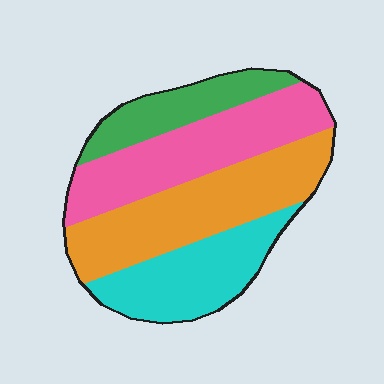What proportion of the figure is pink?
Pink takes up between a quarter and a half of the figure.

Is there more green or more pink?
Pink.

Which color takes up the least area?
Green, at roughly 15%.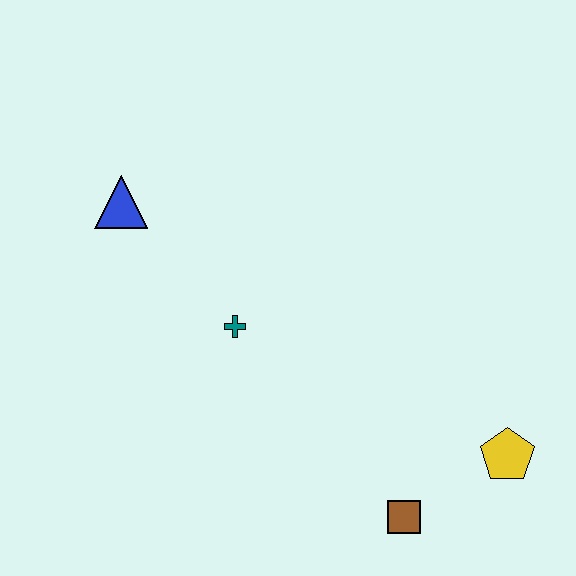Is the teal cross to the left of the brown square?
Yes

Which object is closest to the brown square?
The yellow pentagon is closest to the brown square.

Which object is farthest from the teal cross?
The yellow pentagon is farthest from the teal cross.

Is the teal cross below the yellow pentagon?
No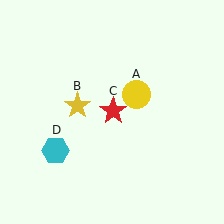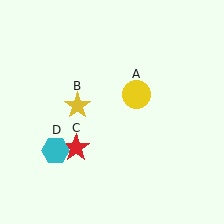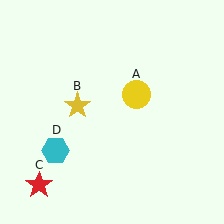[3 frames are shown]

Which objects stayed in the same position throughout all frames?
Yellow circle (object A) and yellow star (object B) and cyan hexagon (object D) remained stationary.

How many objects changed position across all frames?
1 object changed position: red star (object C).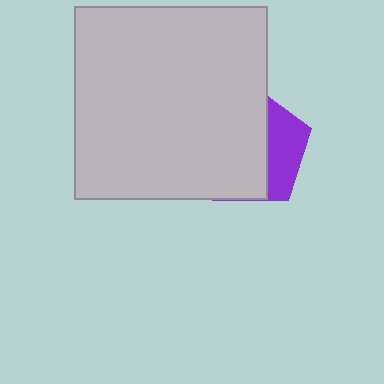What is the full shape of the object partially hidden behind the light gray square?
The partially hidden object is a purple pentagon.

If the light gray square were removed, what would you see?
You would see the complete purple pentagon.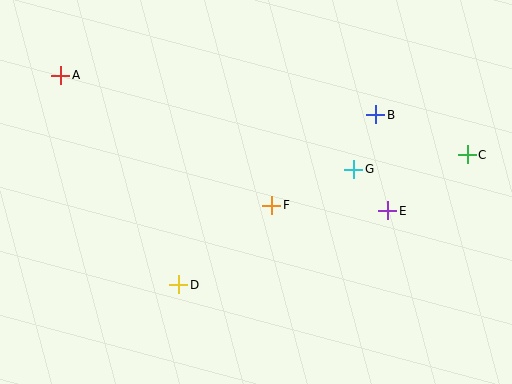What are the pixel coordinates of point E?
Point E is at (388, 211).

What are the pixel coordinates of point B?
Point B is at (376, 115).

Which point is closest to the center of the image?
Point F at (272, 205) is closest to the center.